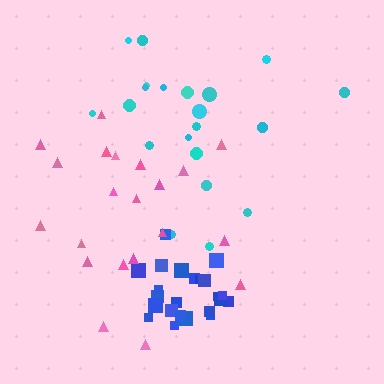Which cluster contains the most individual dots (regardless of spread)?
Blue (23).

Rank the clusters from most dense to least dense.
blue, cyan, pink.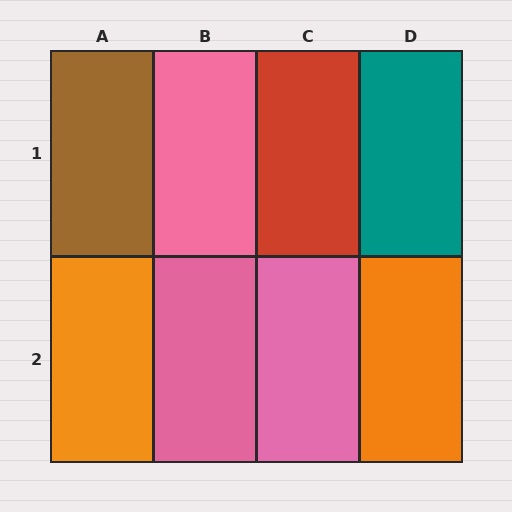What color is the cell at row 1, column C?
Red.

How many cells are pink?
3 cells are pink.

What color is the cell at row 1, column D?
Teal.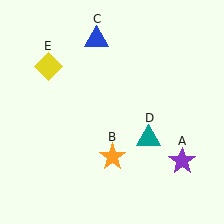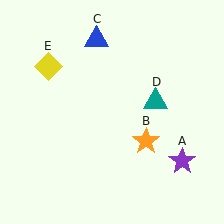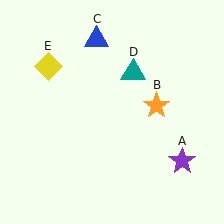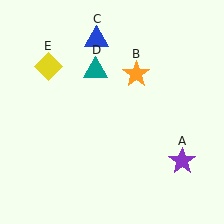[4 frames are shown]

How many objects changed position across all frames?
2 objects changed position: orange star (object B), teal triangle (object D).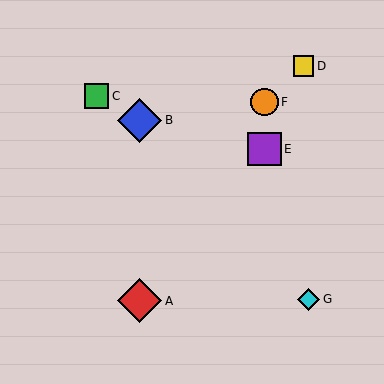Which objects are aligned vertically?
Objects E, F are aligned vertically.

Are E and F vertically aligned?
Yes, both are at x≈265.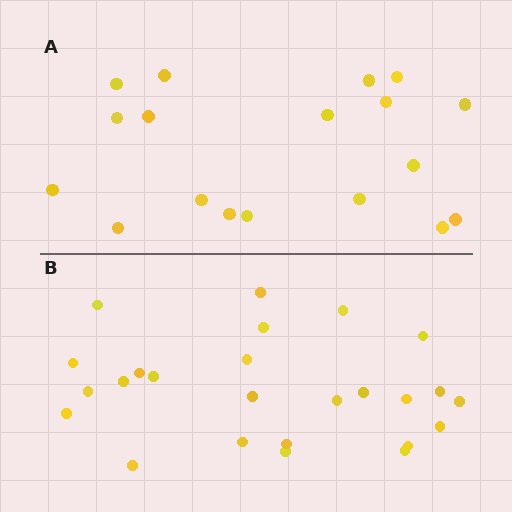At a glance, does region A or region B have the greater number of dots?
Region B (the bottom region) has more dots.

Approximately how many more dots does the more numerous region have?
Region B has roughly 8 or so more dots than region A.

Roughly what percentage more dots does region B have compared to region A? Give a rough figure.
About 40% more.